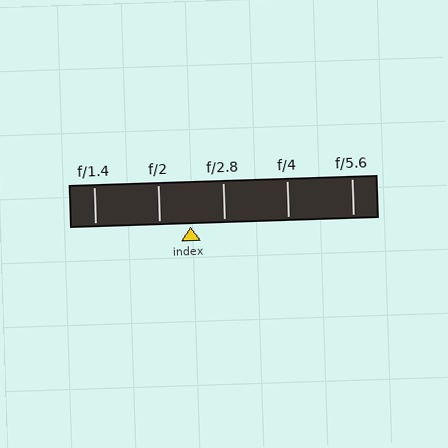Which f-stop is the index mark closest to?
The index mark is closest to f/2.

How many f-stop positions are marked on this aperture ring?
There are 5 f-stop positions marked.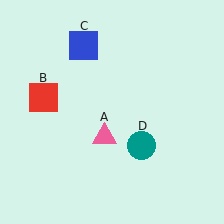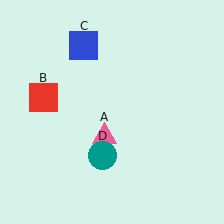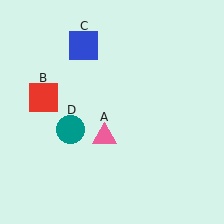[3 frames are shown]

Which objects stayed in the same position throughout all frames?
Pink triangle (object A) and red square (object B) and blue square (object C) remained stationary.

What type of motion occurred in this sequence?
The teal circle (object D) rotated clockwise around the center of the scene.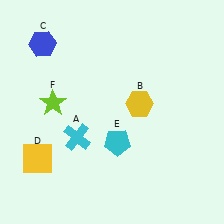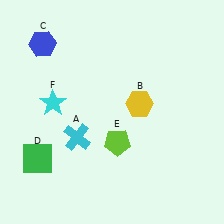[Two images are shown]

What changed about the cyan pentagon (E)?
In Image 1, E is cyan. In Image 2, it changed to lime.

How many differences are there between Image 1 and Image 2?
There are 3 differences between the two images.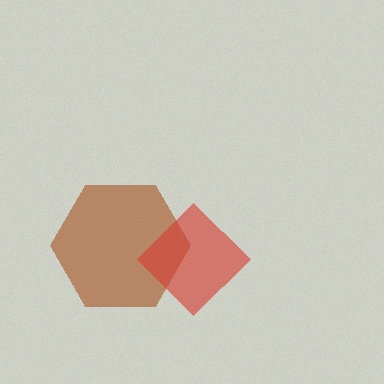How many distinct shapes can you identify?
There are 2 distinct shapes: a brown hexagon, a red diamond.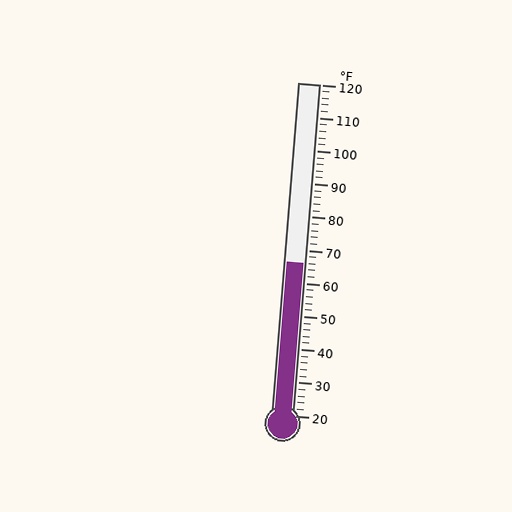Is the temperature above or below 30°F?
The temperature is above 30°F.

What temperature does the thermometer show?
The thermometer shows approximately 66°F.